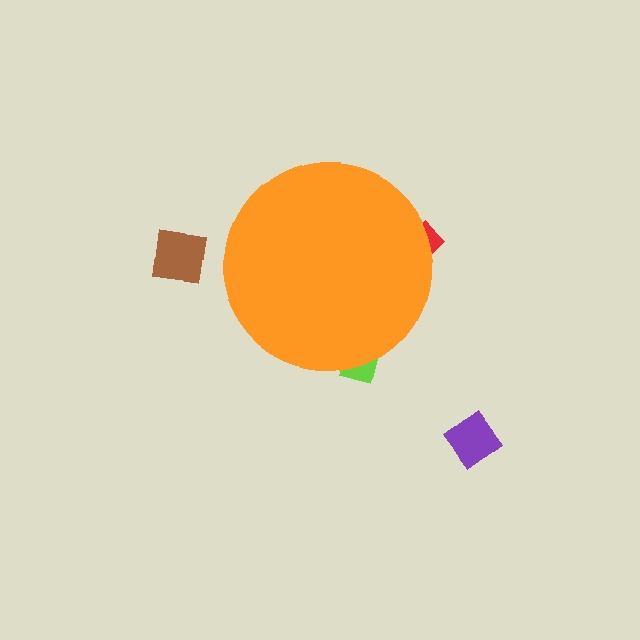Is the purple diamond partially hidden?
No, the purple diamond is fully visible.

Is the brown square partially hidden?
No, the brown square is fully visible.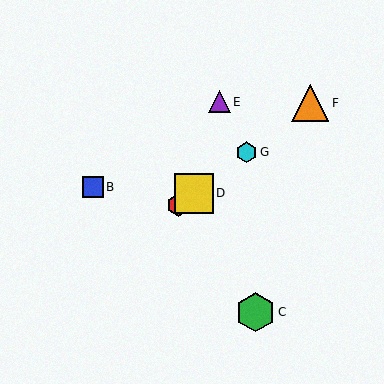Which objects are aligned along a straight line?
Objects A, D, F, G are aligned along a straight line.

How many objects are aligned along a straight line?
4 objects (A, D, F, G) are aligned along a straight line.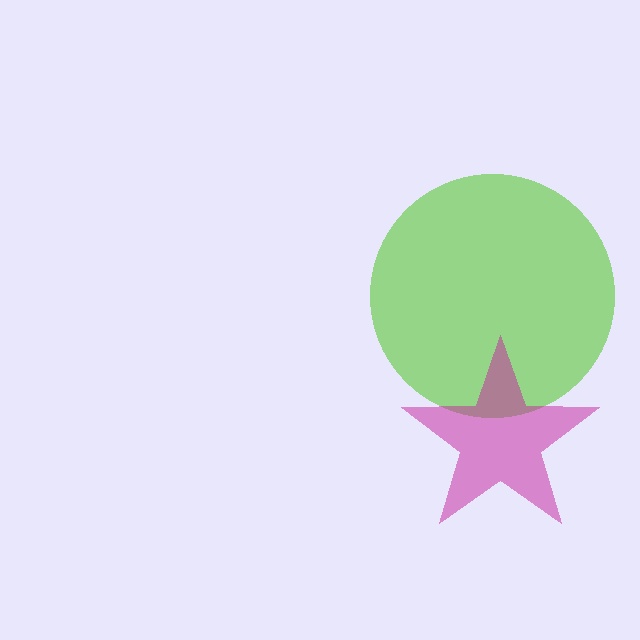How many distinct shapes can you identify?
There are 2 distinct shapes: a lime circle, a magenta star.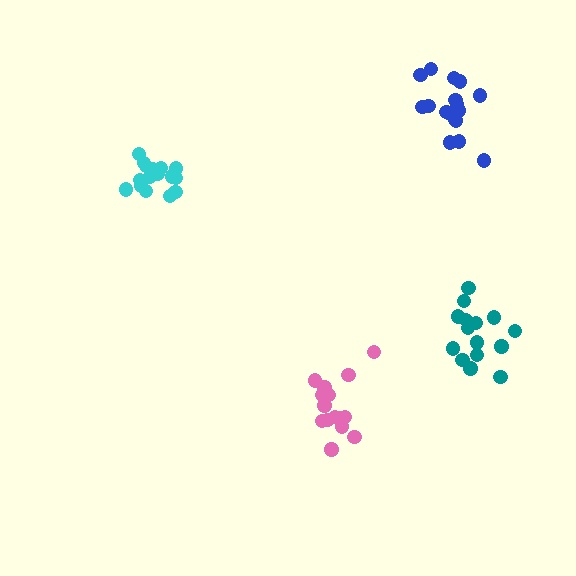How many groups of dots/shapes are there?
There are 4 groups.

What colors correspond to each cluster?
The clusters are colored: pink, cyan, blue, teal.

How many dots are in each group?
Group 1: 15 dots, Group 2: 16 dots, Group 3: 20 dots, Group 4: 15 dots (66 total).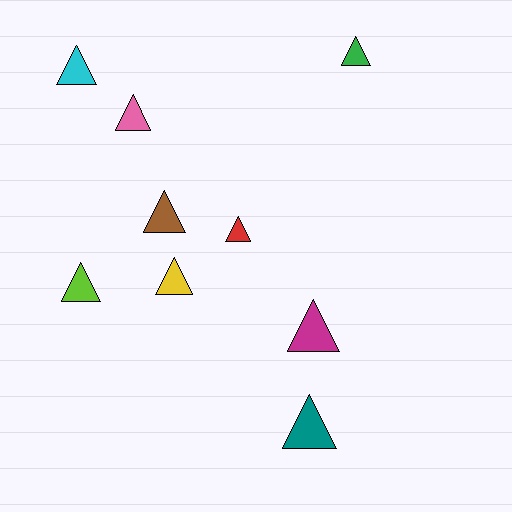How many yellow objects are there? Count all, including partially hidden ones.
There is 1 yellow object.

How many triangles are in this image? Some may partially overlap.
There are 9 triangles.